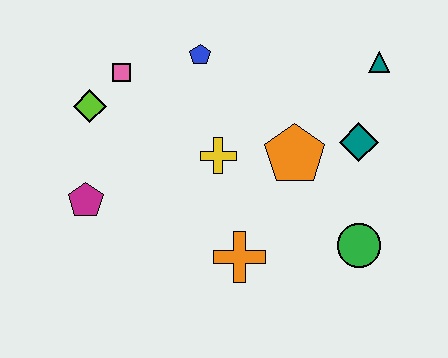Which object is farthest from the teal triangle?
The magenta pentagon is farthest from the teal triangle.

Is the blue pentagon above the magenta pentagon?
Yes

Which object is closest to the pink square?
The lime diamond is closest to the pink square.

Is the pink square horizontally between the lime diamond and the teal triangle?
Yes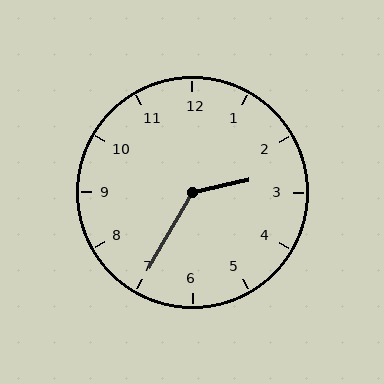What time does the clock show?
2:35.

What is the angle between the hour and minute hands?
Approximately 132 degrees.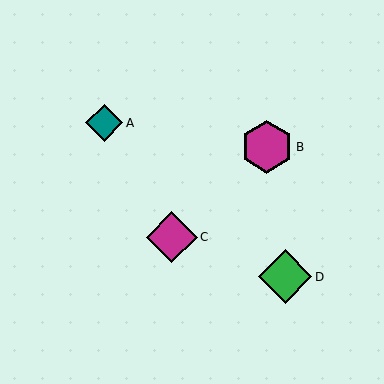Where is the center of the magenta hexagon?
The center of the magenta hexagon is at (267, 147).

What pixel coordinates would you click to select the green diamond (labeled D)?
Click at (285, 277) to select the green diamond D.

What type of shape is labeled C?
Shape C is a magenta diamond.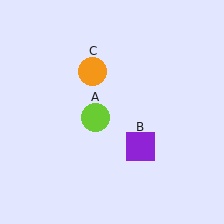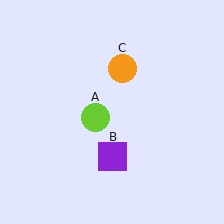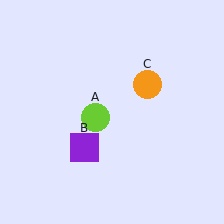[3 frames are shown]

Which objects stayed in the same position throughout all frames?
Lime circle (object A) remained stationary.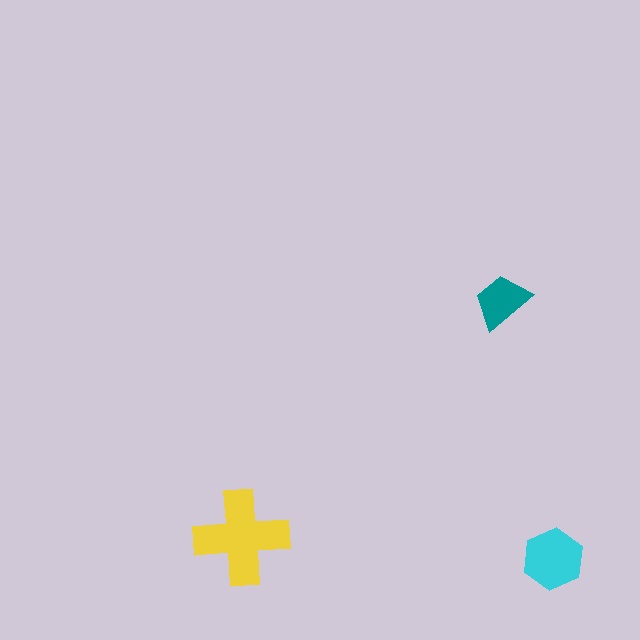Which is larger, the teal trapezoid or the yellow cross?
The yellow cross.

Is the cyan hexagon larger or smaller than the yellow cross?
Smaller.